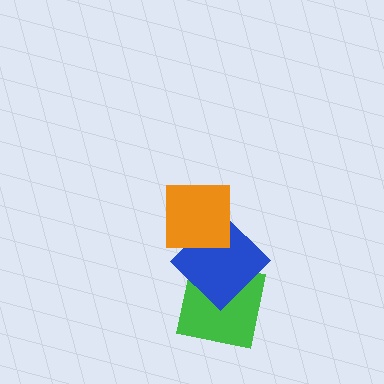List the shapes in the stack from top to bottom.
From top to bottom: the orange square, the blue diamond, the green square.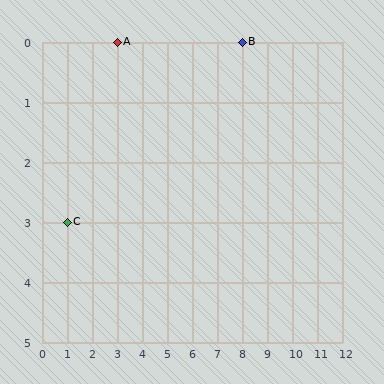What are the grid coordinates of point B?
Point B is at grid coordinates (8, 0).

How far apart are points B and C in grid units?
Points B and C are 7 columns and 3 rows apart (about 7.6 grid units diagonally).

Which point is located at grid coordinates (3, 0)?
Point A is at (3, 0).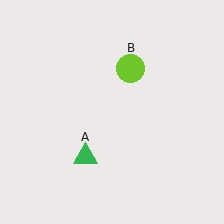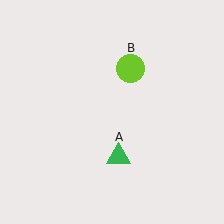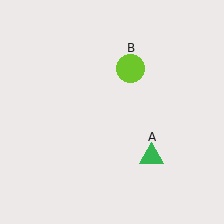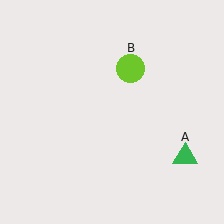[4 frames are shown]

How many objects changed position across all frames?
1 object changed position: green triangle (object A).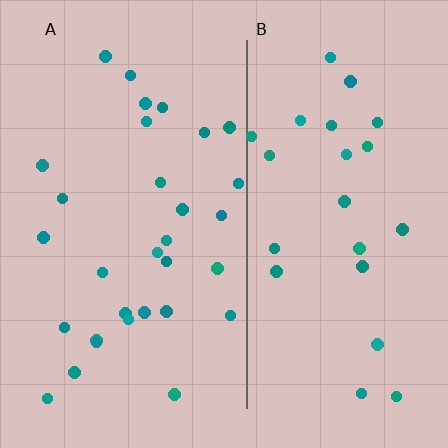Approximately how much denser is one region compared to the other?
Approximately 1.3× — region A over region B.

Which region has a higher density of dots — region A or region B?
A (the left).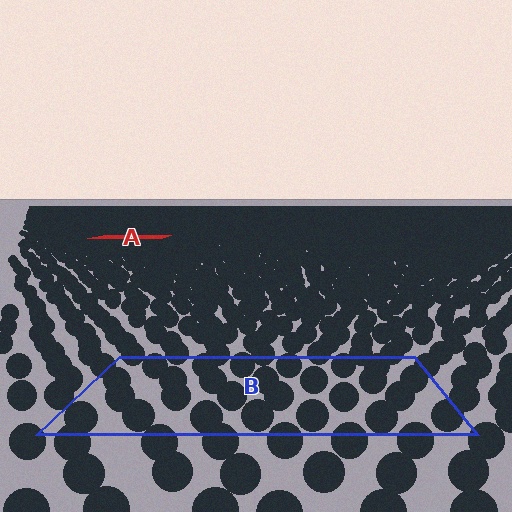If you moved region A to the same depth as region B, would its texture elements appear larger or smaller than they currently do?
They would appear larger. At a closer depth, the same texture elements are projected at a bigger on-screen size.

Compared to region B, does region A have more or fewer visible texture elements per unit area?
Region A has more texture elements per unit area — they are packed more densely because it is farther away.